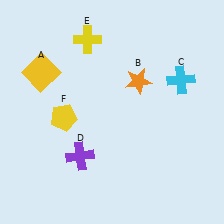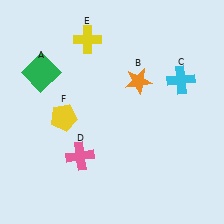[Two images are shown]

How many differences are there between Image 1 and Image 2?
There are 2 differences between the two images.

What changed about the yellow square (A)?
In Image 1, A is yellow. In Image 2, it changed to green.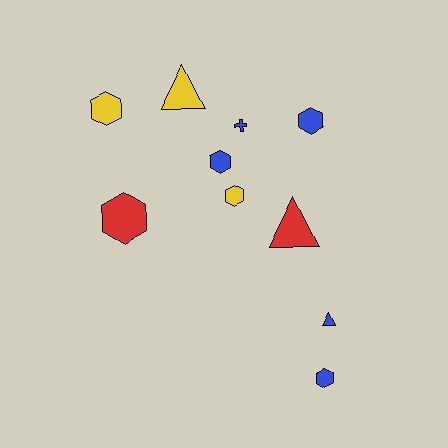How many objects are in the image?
There are 10 objects.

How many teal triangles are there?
There are no teal triangles.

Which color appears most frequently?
Blue, with 5 objects.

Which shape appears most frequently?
Hexagon, with 6 objects.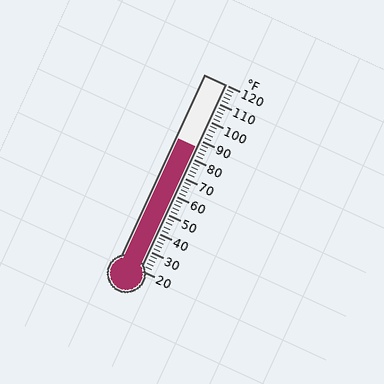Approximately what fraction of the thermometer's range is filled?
The thermometer is filled to approximately 65% of its range.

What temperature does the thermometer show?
The thermometer shows approximately 86°F.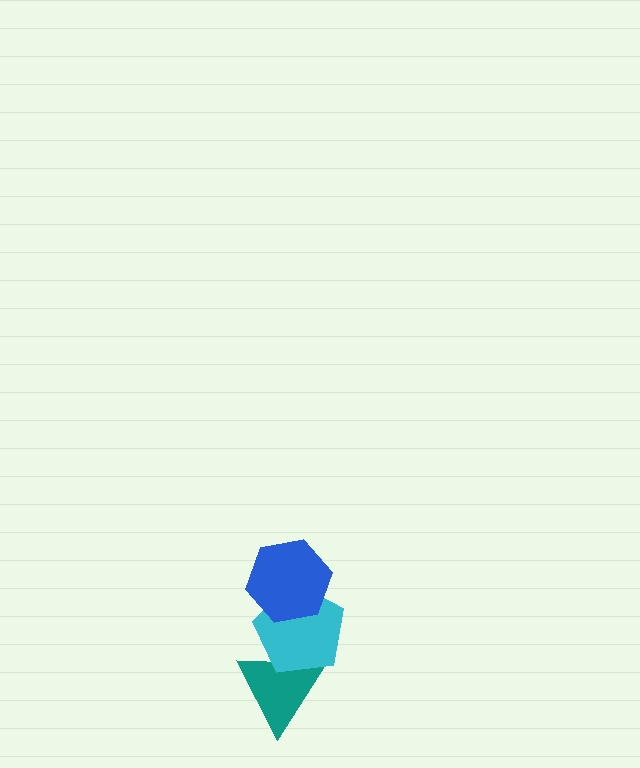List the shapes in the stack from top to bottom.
From top to bottom: the blue hexagon, the cyan pentagon, the teal triangle.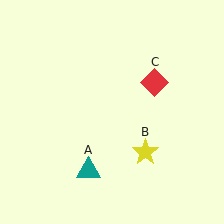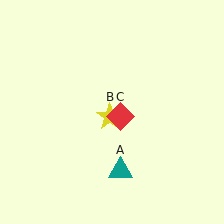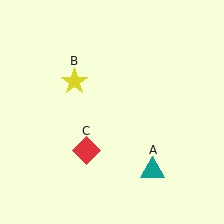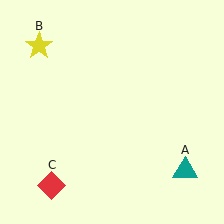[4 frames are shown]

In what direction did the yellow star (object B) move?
The yellow star (object B) moved up and to the left.